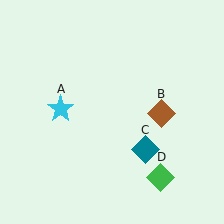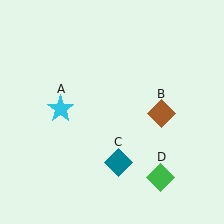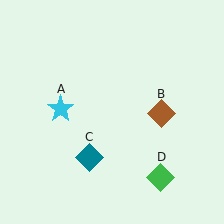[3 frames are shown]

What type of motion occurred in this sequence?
The teal diamond (object C) rotated clockwise around the center of the scene.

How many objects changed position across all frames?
1 object changed position: teal diamond (object C).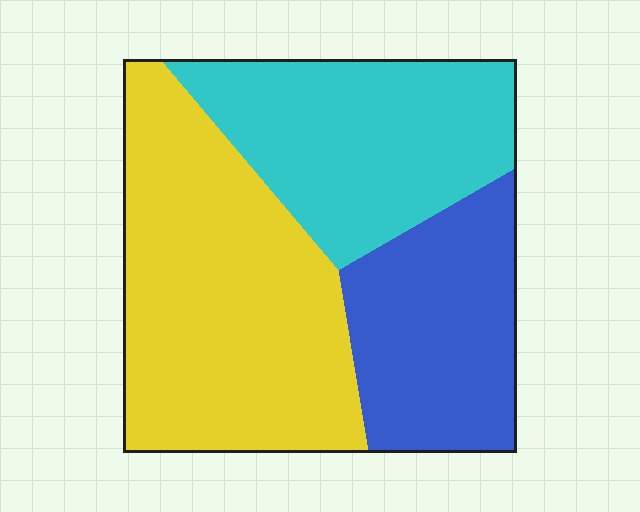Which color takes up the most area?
Yellow, at roughly 45%.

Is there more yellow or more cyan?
Yellow.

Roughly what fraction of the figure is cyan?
Cyan covers roughly 30% of the figure.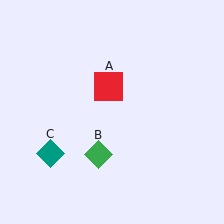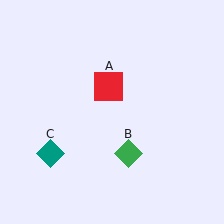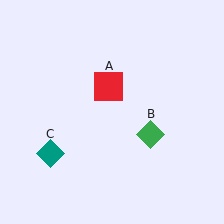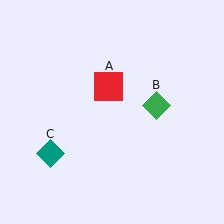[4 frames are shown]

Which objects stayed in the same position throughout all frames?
Red square (object A) and teal diamond (object C) remained stationary.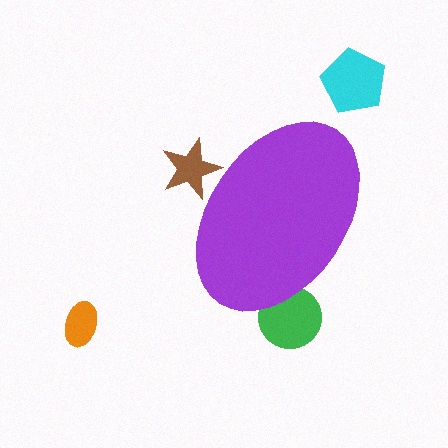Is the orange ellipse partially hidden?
No, the orange ellipse is fully visible.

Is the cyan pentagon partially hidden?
No, the cyan pentagon is fully visible.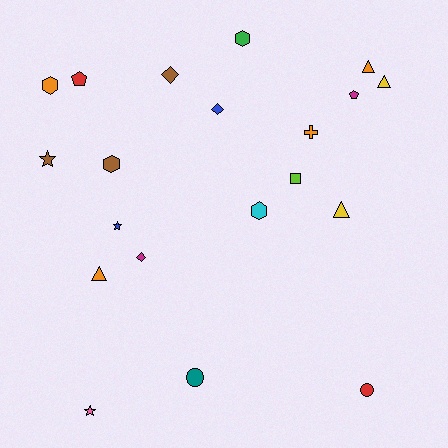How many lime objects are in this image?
There is 1 lime object.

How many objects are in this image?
There are 20 objects.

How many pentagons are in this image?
There are 2 pentagons.